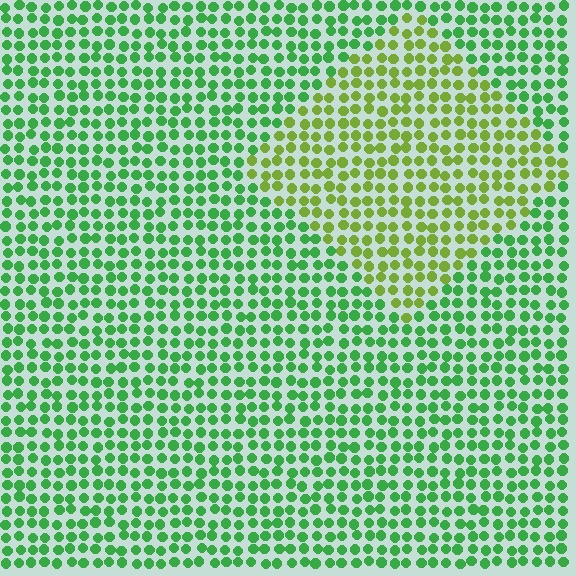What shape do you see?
I see a diamond.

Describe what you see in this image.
The image is filled with small green elements in a uniform arrangement. A diamond-shaped region is visible where the elements are tinted to a slightly different hue, forming a subtle color boundary.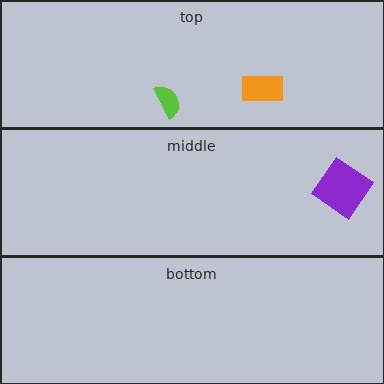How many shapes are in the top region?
2.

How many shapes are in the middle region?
1.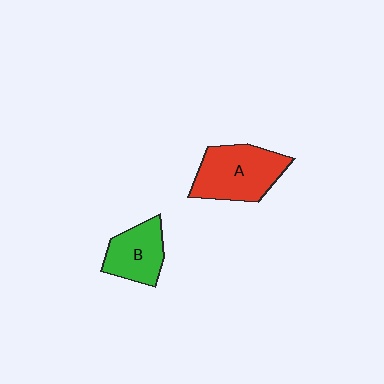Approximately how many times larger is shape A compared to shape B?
Approximately 1.5 times.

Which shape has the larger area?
Shape A (red).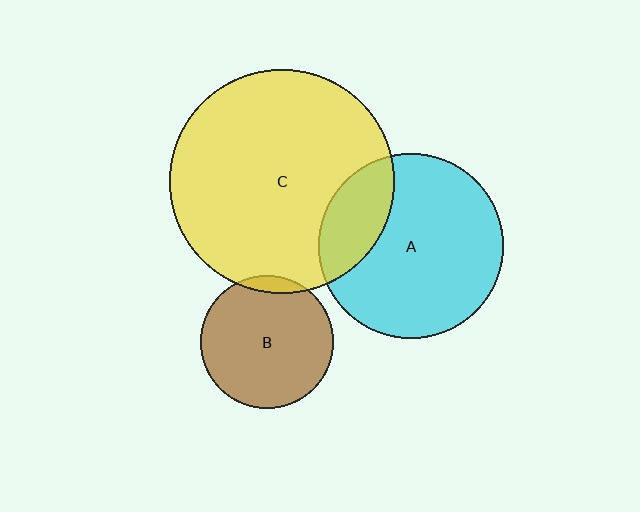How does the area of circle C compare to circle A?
Approximately 1.5 times.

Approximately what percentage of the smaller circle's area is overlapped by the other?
Approximately 20%.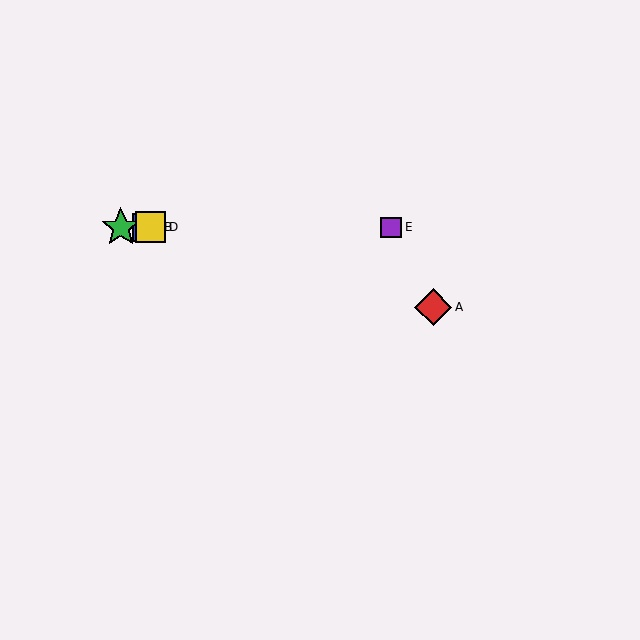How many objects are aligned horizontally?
4 objects (B, C, D, E) are aligned horizontally.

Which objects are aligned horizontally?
Objects B, C, D, E are aligned horizontally.